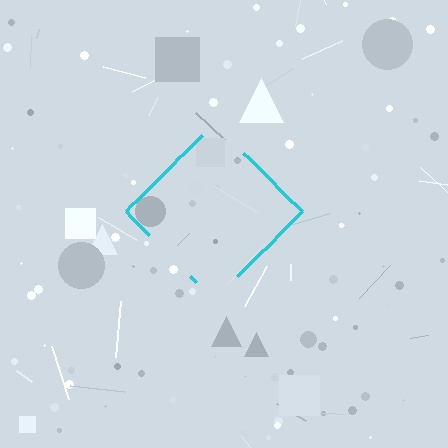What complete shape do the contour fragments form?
The contour fragments form a diamond.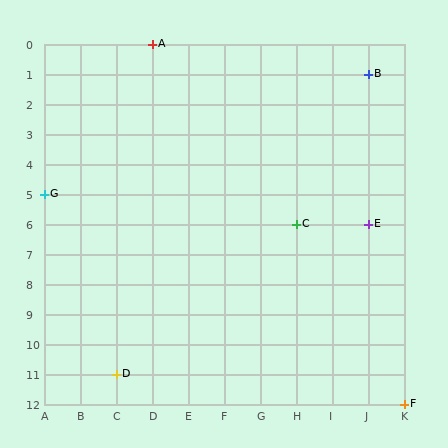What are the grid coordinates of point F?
Point F is at grid coordinates (K, 12).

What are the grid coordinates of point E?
Point E is at grid coordinates (J, 6).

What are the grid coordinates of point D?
Point D is at grid coordinates (C, 11).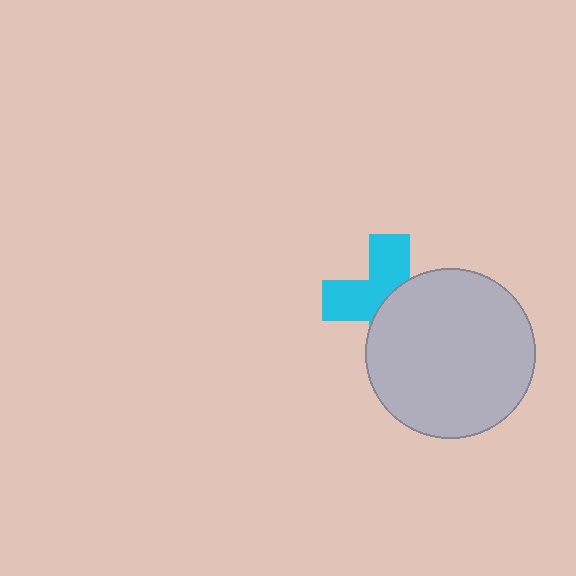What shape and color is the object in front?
The object in front is a light gray circle.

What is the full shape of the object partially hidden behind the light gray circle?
The partially hidden object is a cyan cross.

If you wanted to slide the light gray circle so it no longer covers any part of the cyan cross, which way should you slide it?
Slide it toward the lower-right — that is the most direct way to separate the two shapes.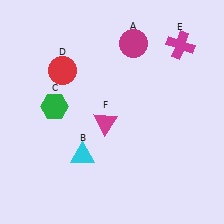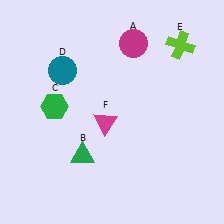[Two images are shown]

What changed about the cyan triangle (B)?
In Image 1, B is cyan. In Image 2, it changed to green.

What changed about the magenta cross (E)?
In Image 1, E is magenta. In Image 2, it changed to lime.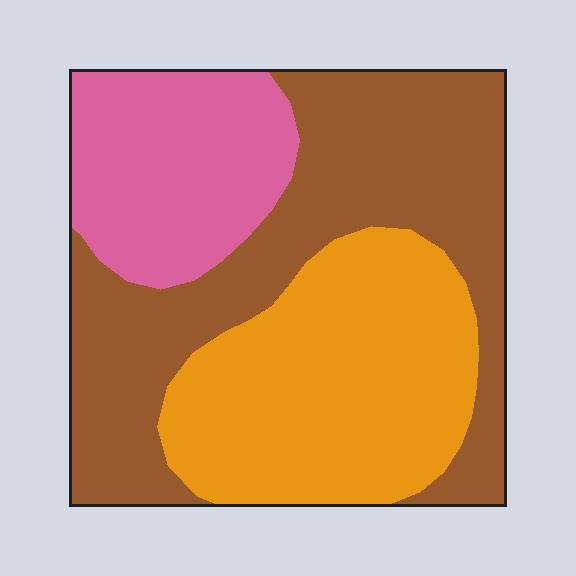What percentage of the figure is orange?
Orange covers roughly 35% of the figure.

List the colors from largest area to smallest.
From largest to smallest: brown, orange, pink.